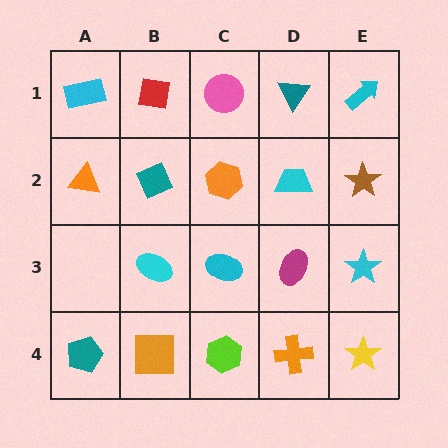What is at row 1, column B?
A red square.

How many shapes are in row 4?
5 shapes.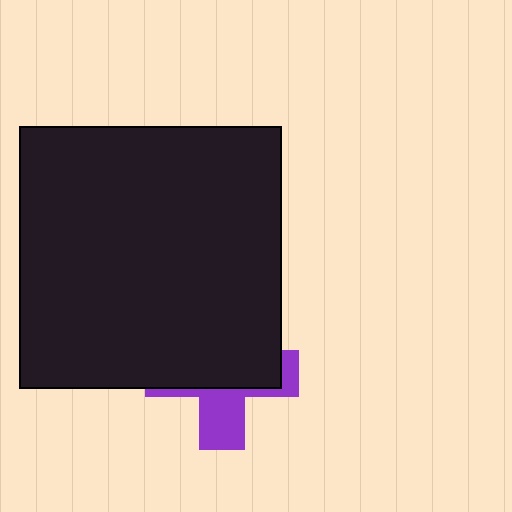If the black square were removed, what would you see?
You would see the complete purple cross.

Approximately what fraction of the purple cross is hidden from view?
Roughly 65% of the purple cross is hidden behind the black square.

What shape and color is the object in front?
The object in front is a black square.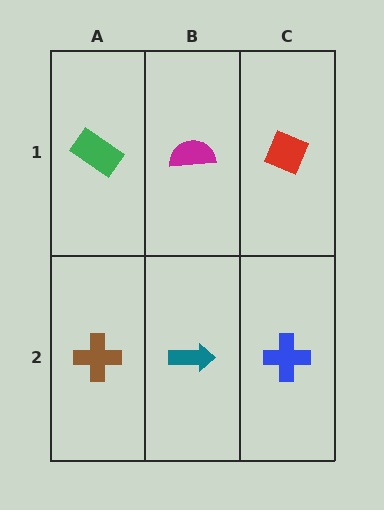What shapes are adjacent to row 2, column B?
A magenta semicircle (row 1, column B), a brown cross (row 2, column A), a blue cross (row 2, column C).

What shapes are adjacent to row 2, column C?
A red diamond (row 1, column C), a teal arrow (row 2, column B).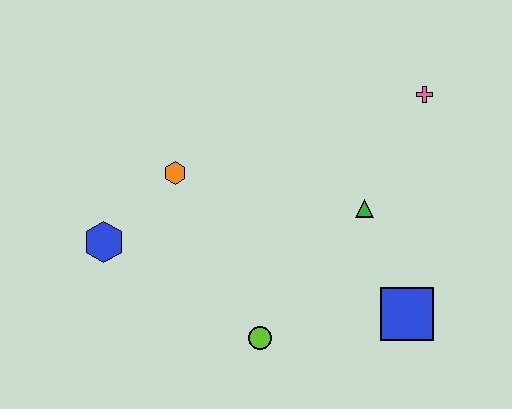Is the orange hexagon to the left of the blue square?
Yes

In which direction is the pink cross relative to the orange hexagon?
The pink cross is to the right of the orange hexagon.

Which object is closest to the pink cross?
The green triangle is closest to the pink cross.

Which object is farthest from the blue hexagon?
The pink cross is farthest from the blue hexagon.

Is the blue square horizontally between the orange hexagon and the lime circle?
No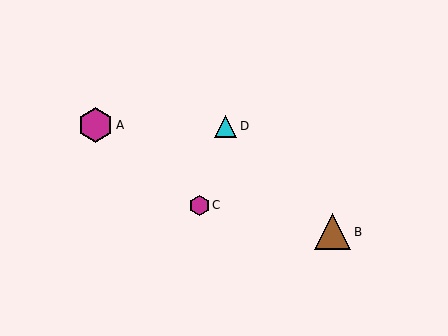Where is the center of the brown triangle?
The center of the brown triangle is at (333, 232).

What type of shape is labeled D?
Shape D is a cyan triangle.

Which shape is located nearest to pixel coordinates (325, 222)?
The brown triangle (labeled B) at (333, 232) is nearest to that location.